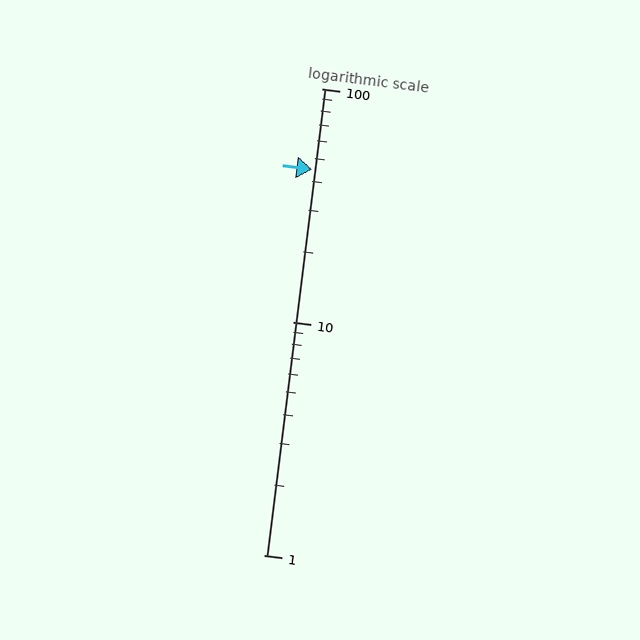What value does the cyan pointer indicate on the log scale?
The pointer indicates approximately 45.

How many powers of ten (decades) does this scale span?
The scale spans 2 decades, from 1 to 100.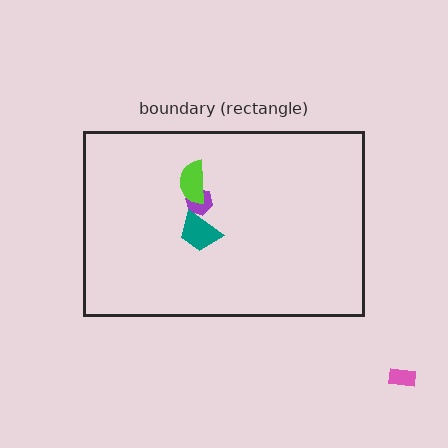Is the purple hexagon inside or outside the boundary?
Inside.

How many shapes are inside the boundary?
3 inside, 1 outside.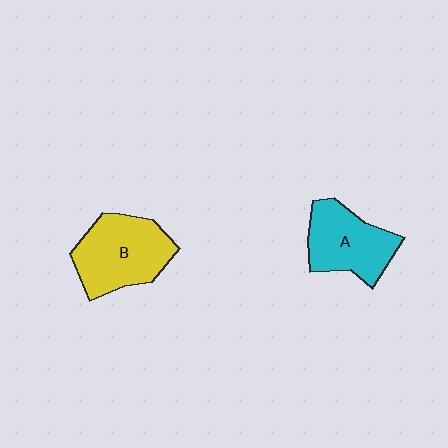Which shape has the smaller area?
Shape A (cyan).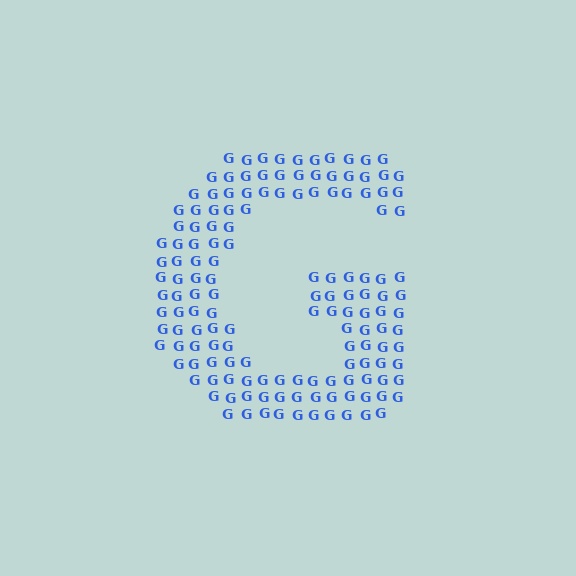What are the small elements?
The small elements are letter G's.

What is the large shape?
The large shape is the letter G.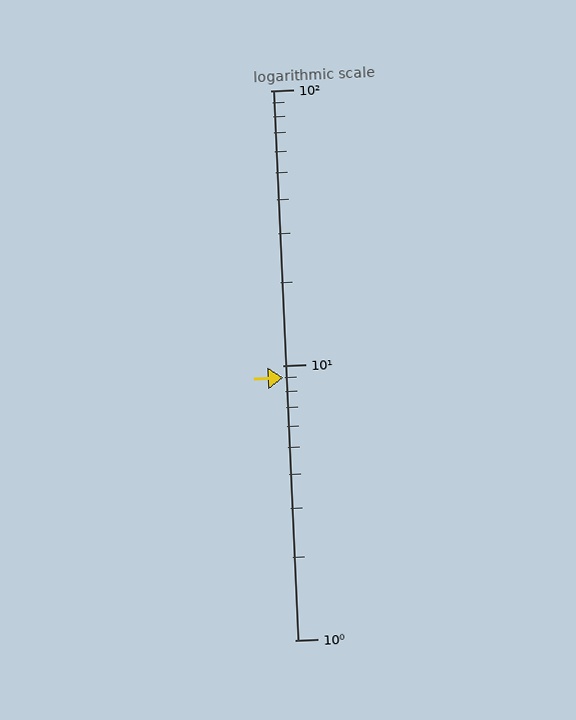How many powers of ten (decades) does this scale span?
The scale spans 2 decades, from 1 to 100.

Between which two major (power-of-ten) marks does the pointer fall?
The pointer is between 1 and 10.